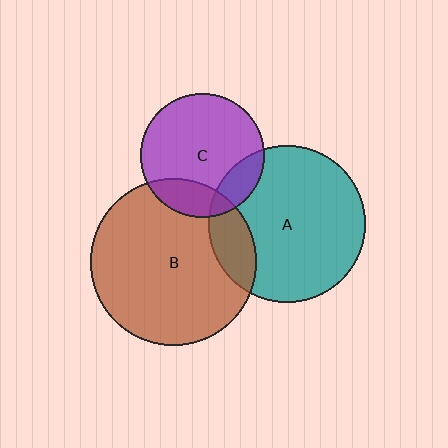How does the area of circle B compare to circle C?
Approximately 1.8 times.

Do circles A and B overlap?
Yes.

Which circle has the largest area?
Circle B (brown).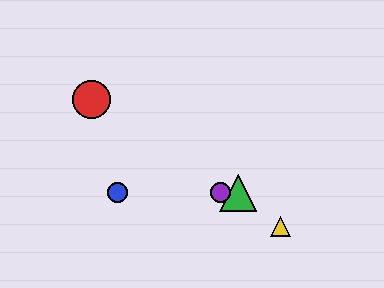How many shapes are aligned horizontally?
3 shapes (the blue circle, the green triangle, the purple circle) are aligned horizontally.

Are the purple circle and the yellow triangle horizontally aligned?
No, the purple circle is at y≈193 and the yellow triangle is at y≈226.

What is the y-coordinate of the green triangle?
The green triangle is at y≈193.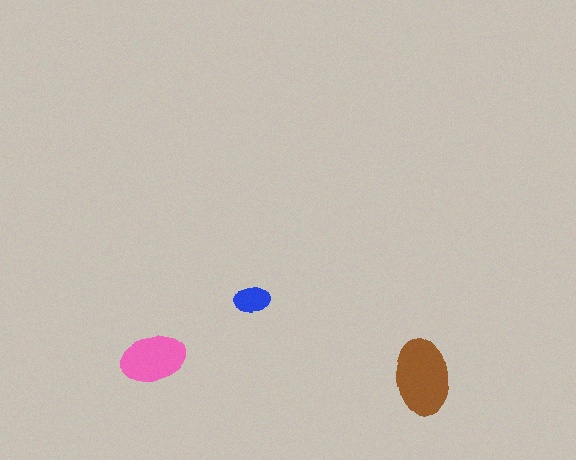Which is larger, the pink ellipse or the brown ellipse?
The brown one.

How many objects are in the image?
There are 3 objects in the image.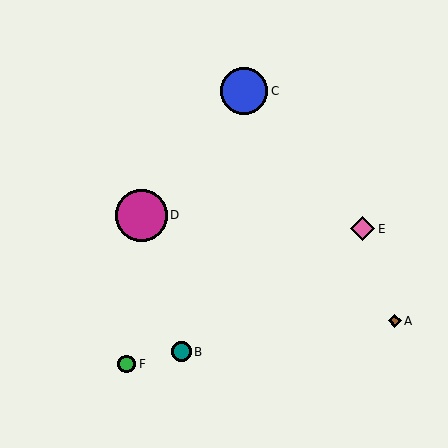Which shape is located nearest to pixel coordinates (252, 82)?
The blue circle (labeled C) at (244, 91) is nearest to that location.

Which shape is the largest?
The magenta circle (labeled D) is the largest.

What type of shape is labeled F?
Shape F is a green circle.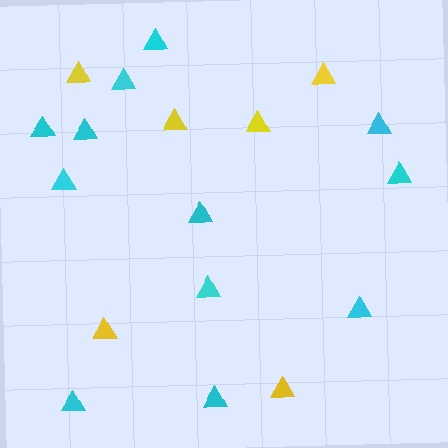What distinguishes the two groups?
There are 2 groups: one group of yellow triangles (6) and one group of cyan triangles (12).